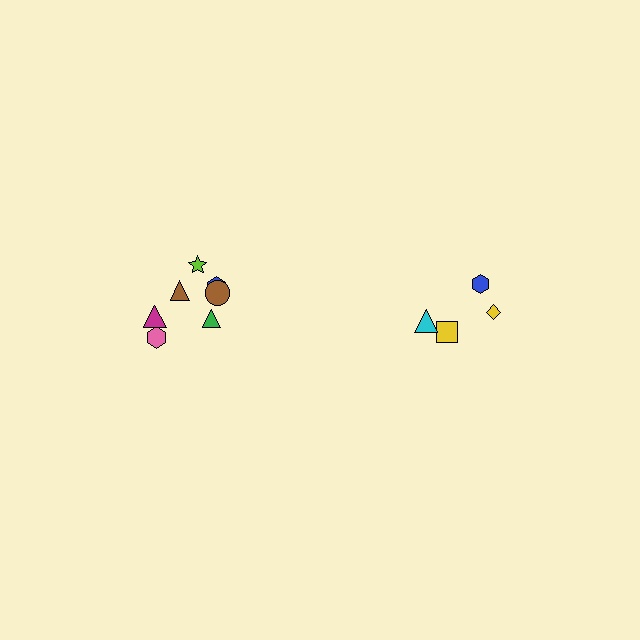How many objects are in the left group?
There are 7 objects.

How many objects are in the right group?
There are 4 objects.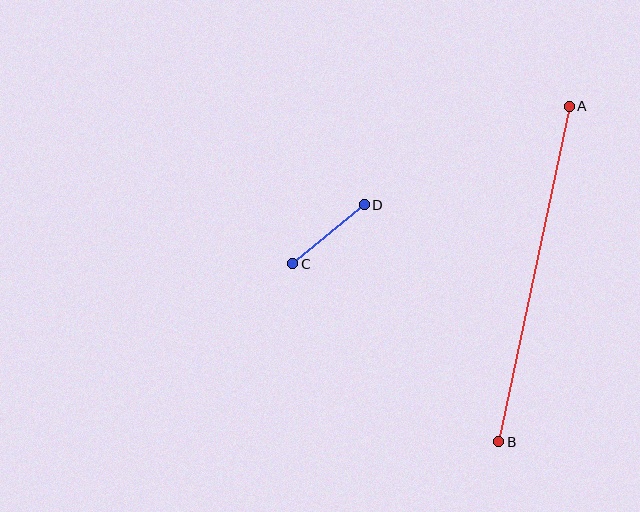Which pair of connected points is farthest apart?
Points A and B are farthest apart.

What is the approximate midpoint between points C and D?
The midpoint is at approximately (329, 234) pixels.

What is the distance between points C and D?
The distance is approximately 93 pixels.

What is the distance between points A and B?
The distance is approximately 343 pixels.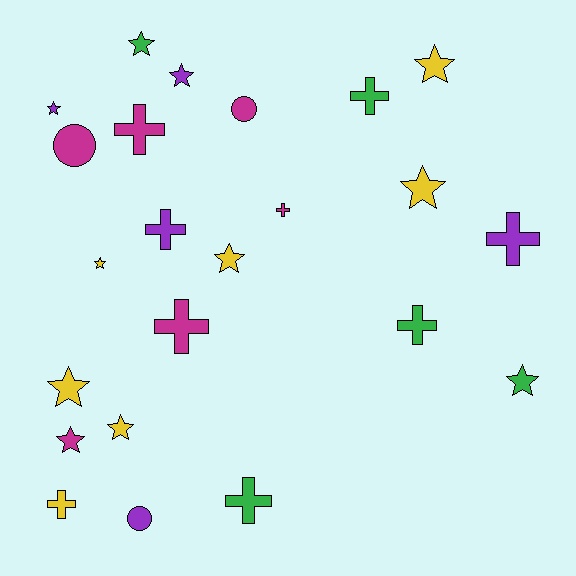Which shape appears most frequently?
Star, with 11 objects.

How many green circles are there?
There are no green circles.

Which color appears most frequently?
Yellow, with 7 objects.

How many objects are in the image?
There are 23 objects.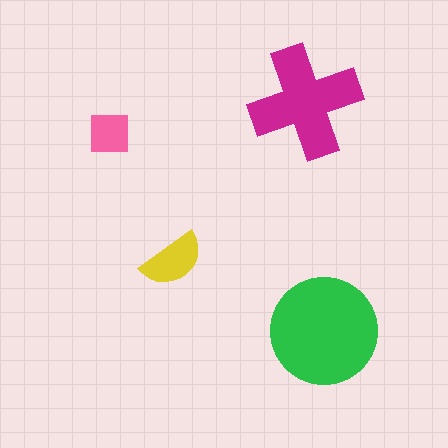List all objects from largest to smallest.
The green circle, the magenta cross, the yellow semicircle, the pink square.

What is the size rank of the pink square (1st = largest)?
4th.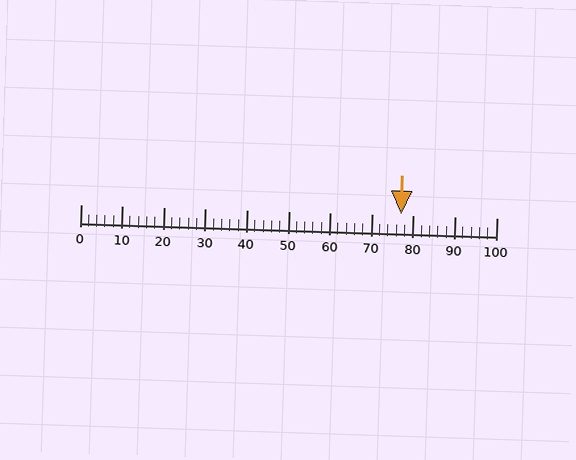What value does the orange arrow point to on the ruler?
The orange arrow points to approximately 77.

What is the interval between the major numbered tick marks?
The major tick marks are spaced 10 units apart.